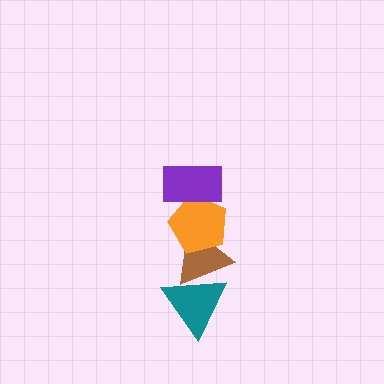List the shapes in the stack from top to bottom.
From top to bottom: the purple rectangle, the orange pentagon, the brown triangle, the teal triangle.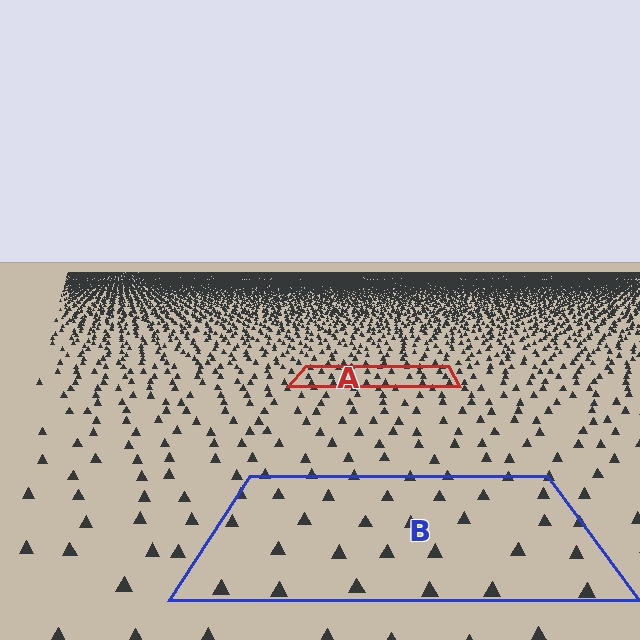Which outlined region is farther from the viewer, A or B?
Region A is farther from the viewer — the texture elements inside it appear smaller and more densely packed.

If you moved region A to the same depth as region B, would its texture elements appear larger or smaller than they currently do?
They would appear larger. At a closer depth, the same texture elements are projected at a bigger on-screen size.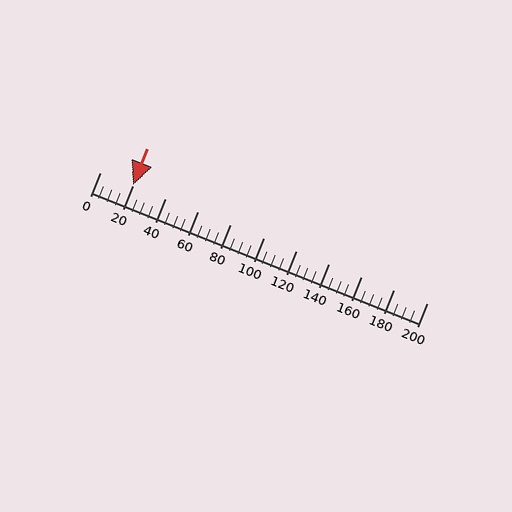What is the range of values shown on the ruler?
The ruler shows values from 0 to 200.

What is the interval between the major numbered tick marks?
The major tick marks are spaced 20 units apart.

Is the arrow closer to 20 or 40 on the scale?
The arrow is closer to 20.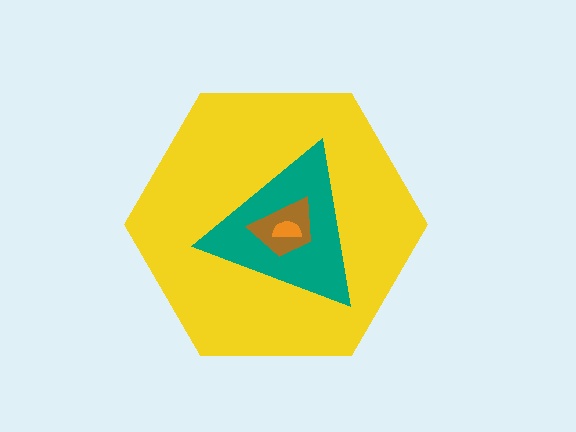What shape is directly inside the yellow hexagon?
The teal triangle.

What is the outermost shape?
The yellow hexagon.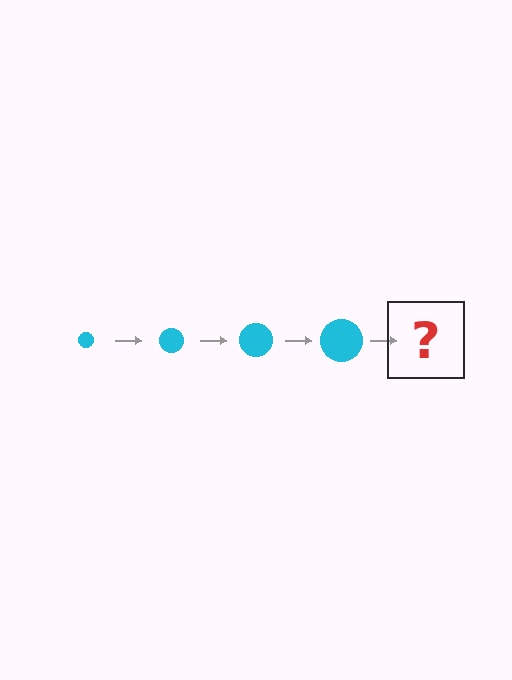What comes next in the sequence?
The next element should be a cyan circle, larger than the previous one.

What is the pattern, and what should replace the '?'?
The pattern is that the circle gets progressively larger each step. The '?' should be a cyan circle, larger than the previous one.